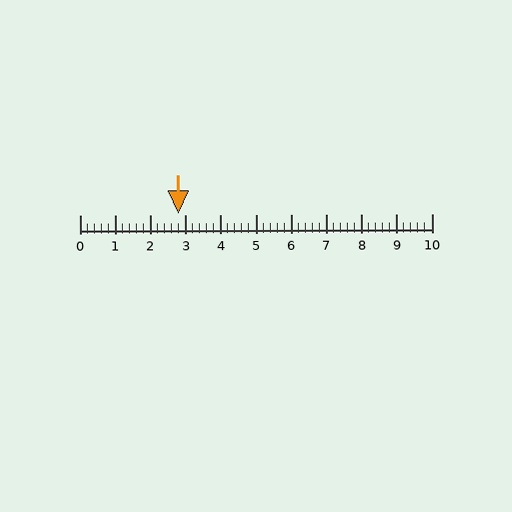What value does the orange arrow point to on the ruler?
The orange arrow points to approximately 2.8.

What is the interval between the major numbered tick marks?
The major tick marks are spaced 1 units apart.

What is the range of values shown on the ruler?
The ruler shows values from 0 to 10.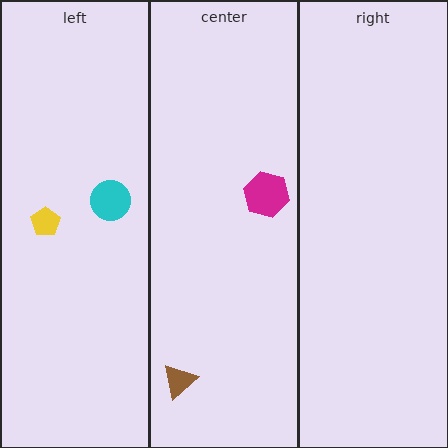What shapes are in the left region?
The cyan circle, the yellow pentagon.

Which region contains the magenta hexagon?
The center region.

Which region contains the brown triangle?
The center region.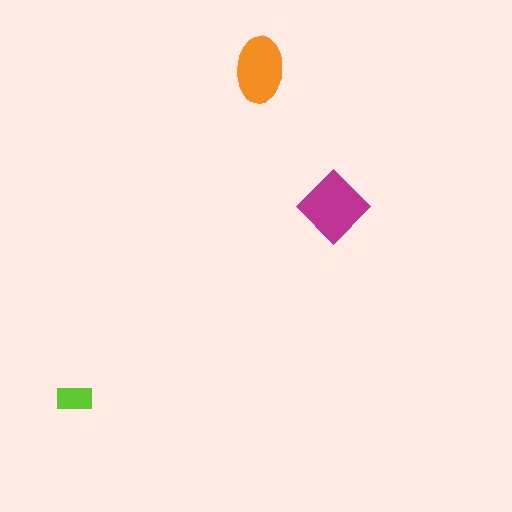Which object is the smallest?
The lime rectangle.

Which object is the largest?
The magenta diamond.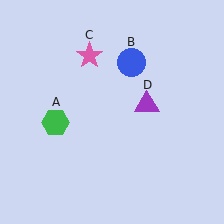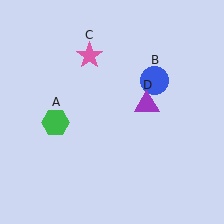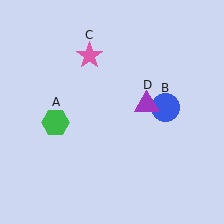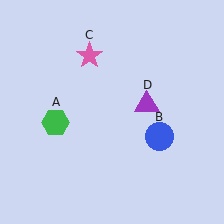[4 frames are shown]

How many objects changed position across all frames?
1 object changed position: blue circle (object B).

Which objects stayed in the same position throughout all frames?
Green hexagon (object A) and pink star (object C) and purple triangle (object D) remained stationary.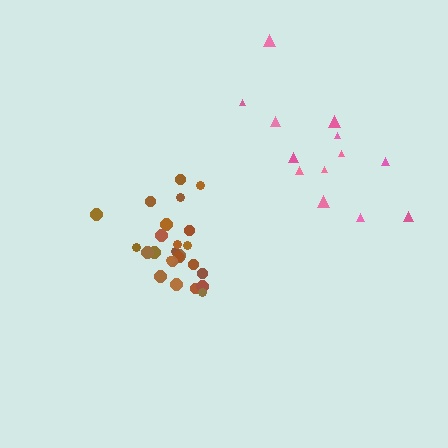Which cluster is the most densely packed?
Brown.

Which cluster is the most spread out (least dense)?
Pink.